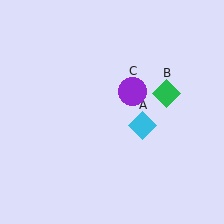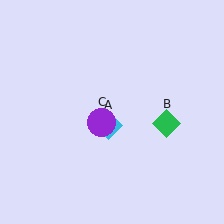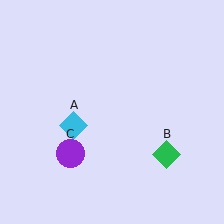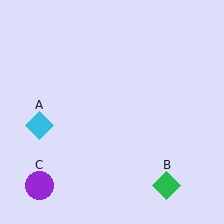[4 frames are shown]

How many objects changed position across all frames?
3 objects changed position: cyan diamond (object A), green diamond (object B), purple circle (object C).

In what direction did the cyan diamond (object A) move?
The cyan diamond (object A) moved left.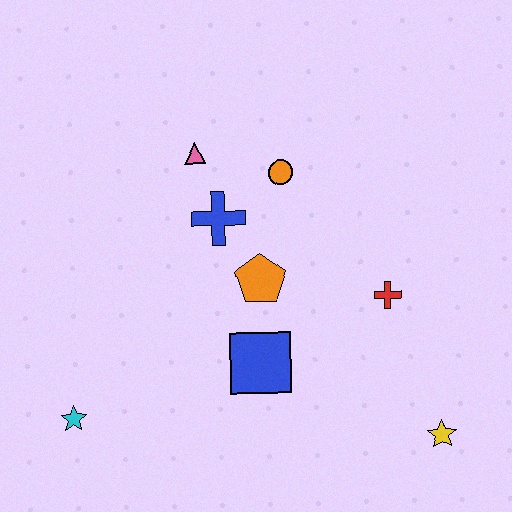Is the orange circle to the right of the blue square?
Yes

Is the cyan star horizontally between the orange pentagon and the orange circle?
No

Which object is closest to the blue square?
The orange pentagon is closest to the blue square.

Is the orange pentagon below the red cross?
No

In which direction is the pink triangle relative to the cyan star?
The pink triangle is above the cyan star.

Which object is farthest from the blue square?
The pink triangle is farthest from the blue square.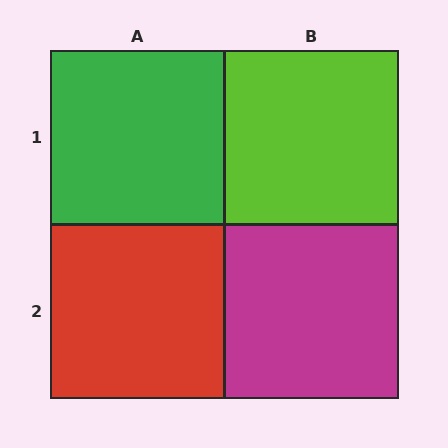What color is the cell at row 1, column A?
Green.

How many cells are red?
1 cell is red.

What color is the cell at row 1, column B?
Lime.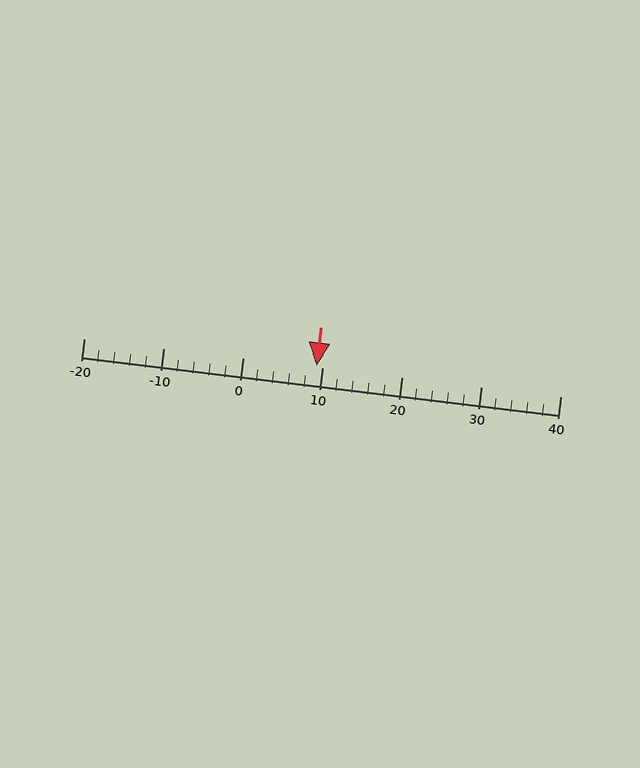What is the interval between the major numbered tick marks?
The major tick marks are spaced 10 units apart.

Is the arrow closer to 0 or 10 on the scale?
The arrow is closer to 10.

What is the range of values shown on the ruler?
The ruler shows values from -20 to 40.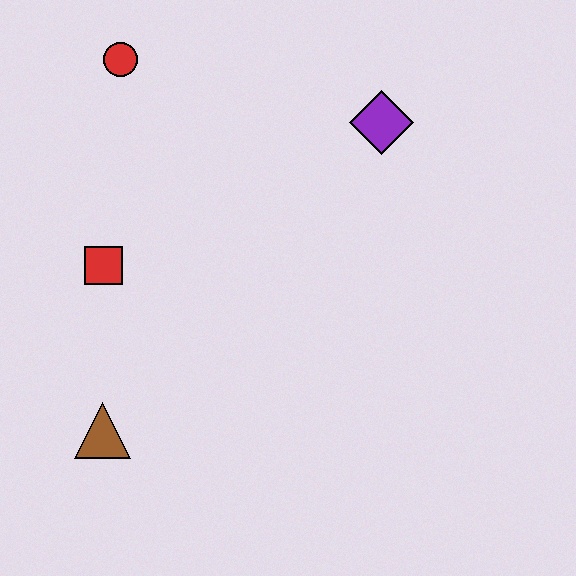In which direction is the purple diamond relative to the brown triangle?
The purple diamond is above the brown triangle.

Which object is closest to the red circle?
The red square is closest to the red circle.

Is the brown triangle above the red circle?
No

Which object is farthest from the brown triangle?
The purple diamond is farthest from the brown triangle.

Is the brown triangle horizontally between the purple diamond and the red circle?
No